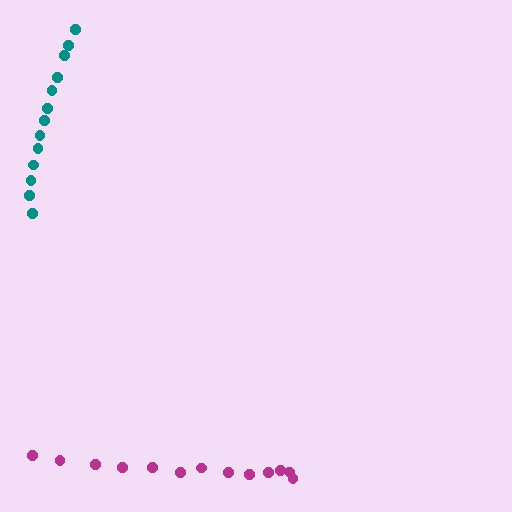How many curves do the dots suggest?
There are 2 distinct paths.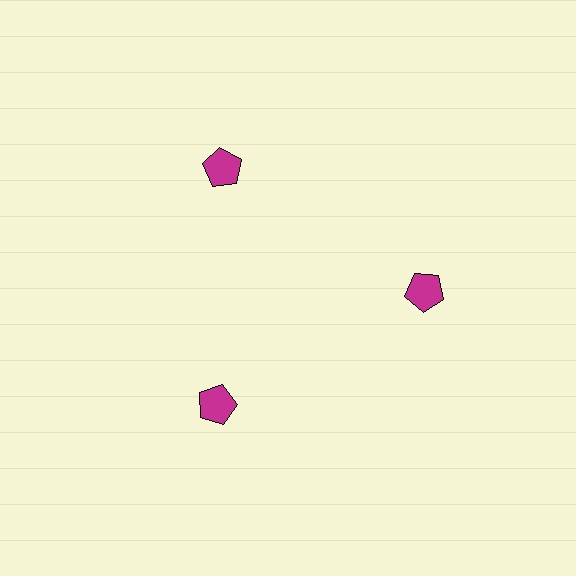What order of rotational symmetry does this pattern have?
This pattern has 3-fold rotational symmetry.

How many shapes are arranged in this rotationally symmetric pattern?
There are 3 shapes, arranged in 3 groups of 1.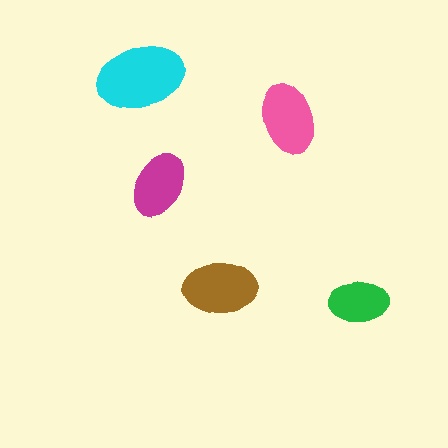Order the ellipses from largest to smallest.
the cyan one, the brown one, the pink one, the magenta one, the green one.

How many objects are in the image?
There are 5 objects in the image.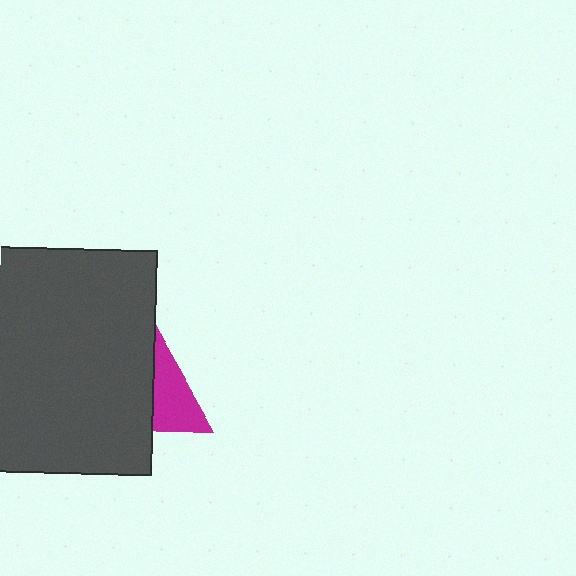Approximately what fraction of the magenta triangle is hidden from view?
Roughly 50% of the magenta triangle is hidden behind the dark gray rectangle.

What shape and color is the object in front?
The object in front is a dark gray rectangle.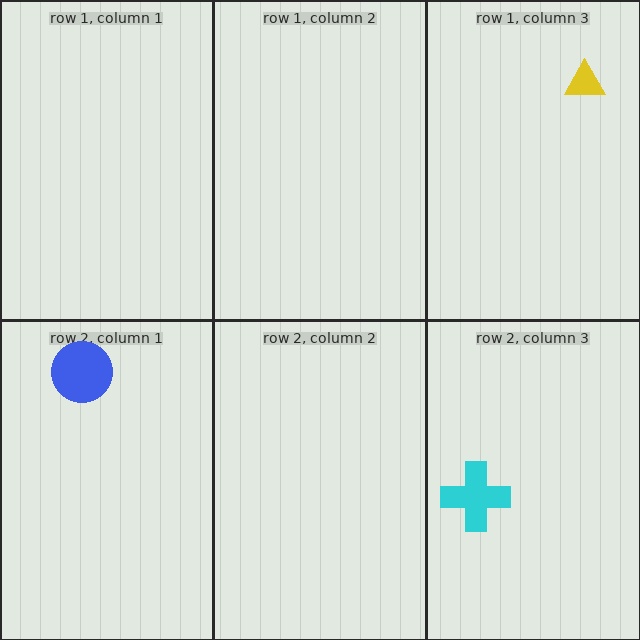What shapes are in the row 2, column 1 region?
The blue circle.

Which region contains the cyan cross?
The row 2, column 3 region.